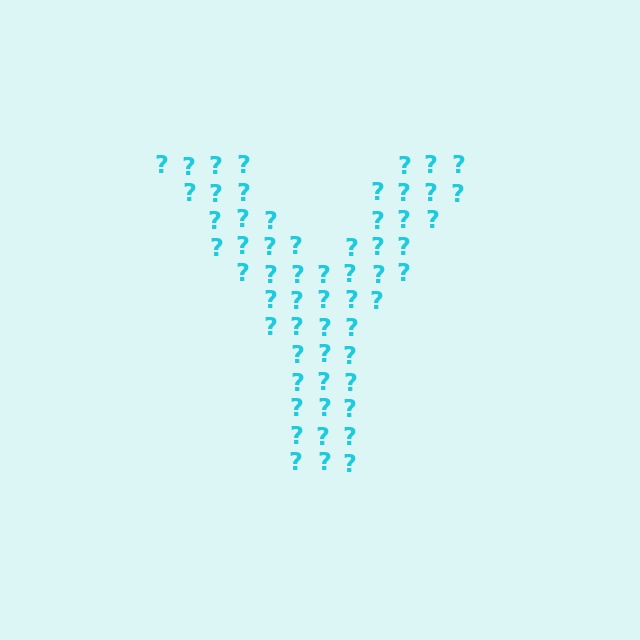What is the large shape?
The large shape is the letter Y.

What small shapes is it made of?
It is made of small question marks.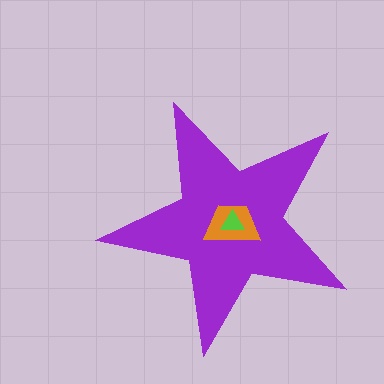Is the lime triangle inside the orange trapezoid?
Yes.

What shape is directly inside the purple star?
The orange trapezoid.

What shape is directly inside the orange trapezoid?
The lime triangle.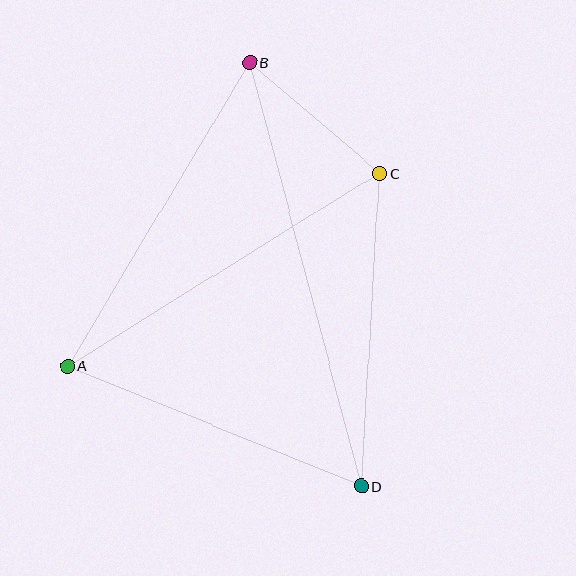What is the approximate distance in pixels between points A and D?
The distance between A and D is approximately 317 pixels.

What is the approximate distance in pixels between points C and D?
The distance between C and D is approximately 313 pixels.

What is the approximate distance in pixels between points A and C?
The distance between A and C is approximately 366 pixels.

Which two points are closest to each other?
Points B and C are closest to each other.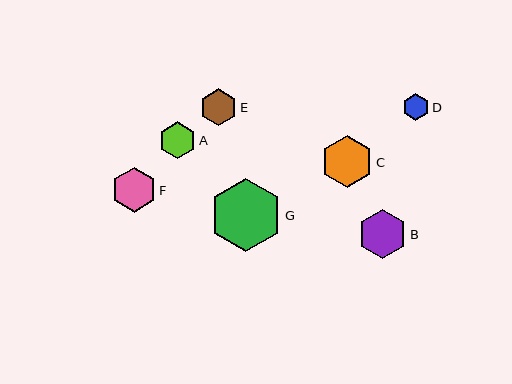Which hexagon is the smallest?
Hexagon D is the smallest with a size of approximately 27 pixels.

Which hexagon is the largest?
Hexagon G is the largest with a size of approximately 73 pixels.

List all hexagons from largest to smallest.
From largest to smallest: G, C, B, F, A, E, D.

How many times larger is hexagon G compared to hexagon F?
Hexagon G is approximately 1.6 times the size of hexagon F.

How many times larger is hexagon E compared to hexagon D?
Hexagon E is approximately 1.4 times the size of hexagon D.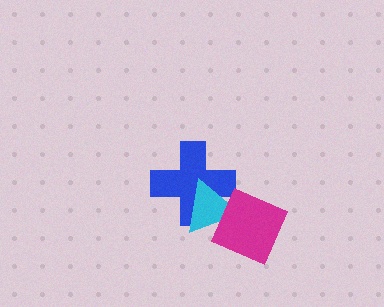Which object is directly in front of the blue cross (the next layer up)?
The cyan triangle is directly in front of the blue cross.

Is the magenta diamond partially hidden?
No, no other shape covers it.